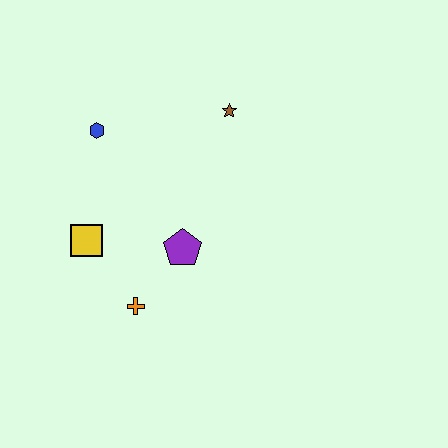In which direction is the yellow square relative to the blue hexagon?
The yellow square is below the blue hexagon.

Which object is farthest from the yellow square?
The brown star is farthest from the yellow square.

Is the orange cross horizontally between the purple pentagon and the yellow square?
Yes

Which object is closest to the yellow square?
The orange cross is closest to the yellow square.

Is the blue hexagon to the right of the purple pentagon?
No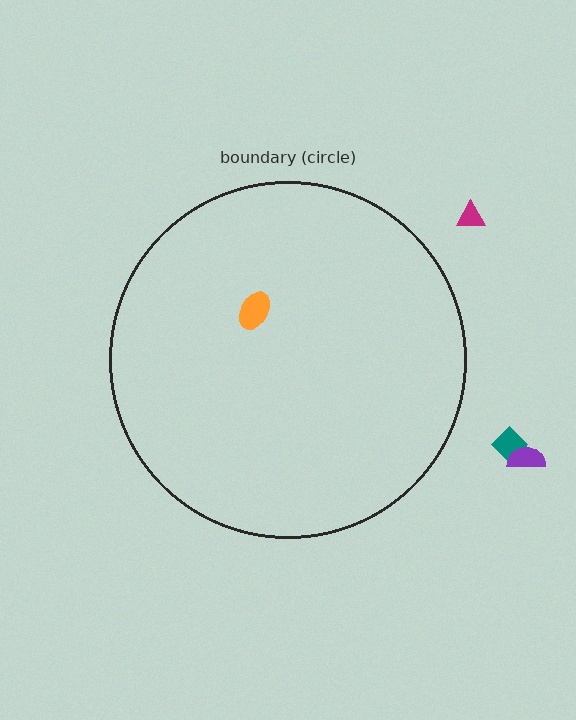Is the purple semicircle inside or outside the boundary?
Outside.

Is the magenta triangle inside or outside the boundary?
Outside.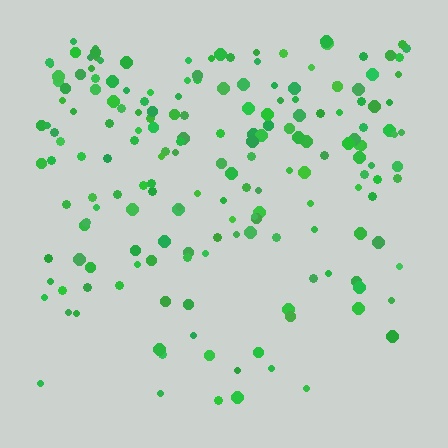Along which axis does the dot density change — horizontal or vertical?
Vertical.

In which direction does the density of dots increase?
From bottom to top, with the top side densest.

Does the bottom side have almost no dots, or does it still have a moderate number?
Still a moderate number, just noticeably fewer than the top.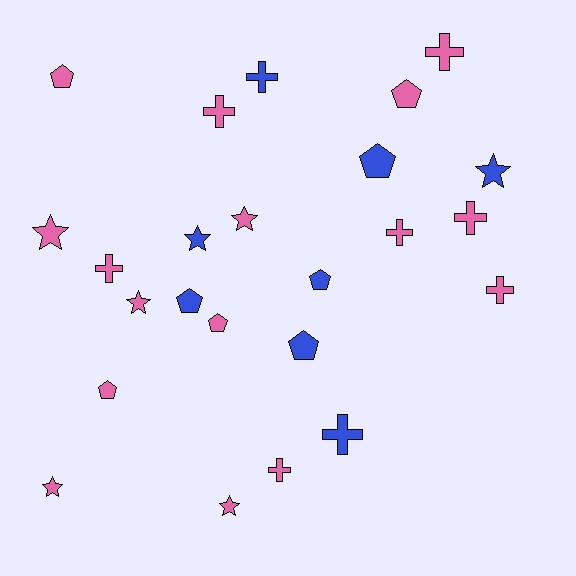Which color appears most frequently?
Pink, with 16 objects.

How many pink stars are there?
There are 5 pink stars.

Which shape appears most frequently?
Cross, with 9 objects.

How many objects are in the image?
There are 24 objects.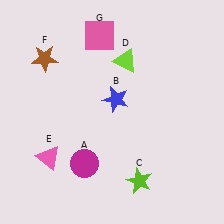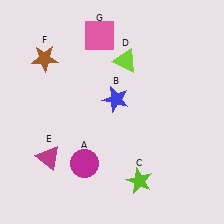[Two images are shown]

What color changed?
The triangle (E) changed from pink in Image 1 to magenta in Image 2.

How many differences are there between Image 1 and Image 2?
There is 1 difference between the two images.